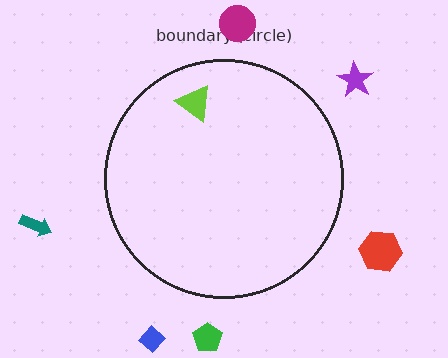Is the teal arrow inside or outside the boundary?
Outside.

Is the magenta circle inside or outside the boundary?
Outside.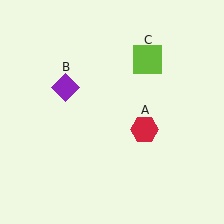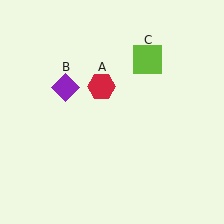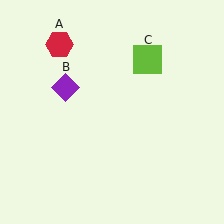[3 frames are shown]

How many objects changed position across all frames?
1 object changed position: red hexagon (object A).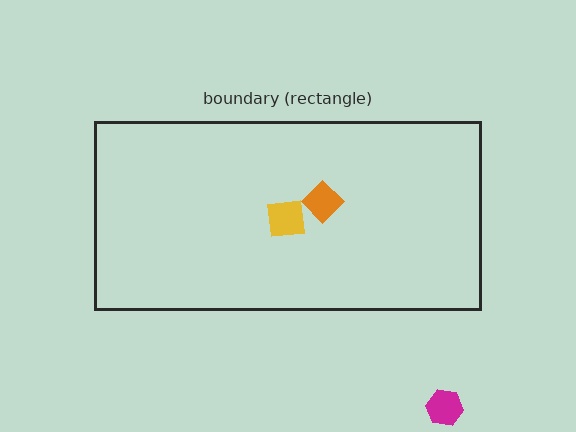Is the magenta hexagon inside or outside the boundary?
Outside.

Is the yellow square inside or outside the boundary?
Inside.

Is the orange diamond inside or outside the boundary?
Inside.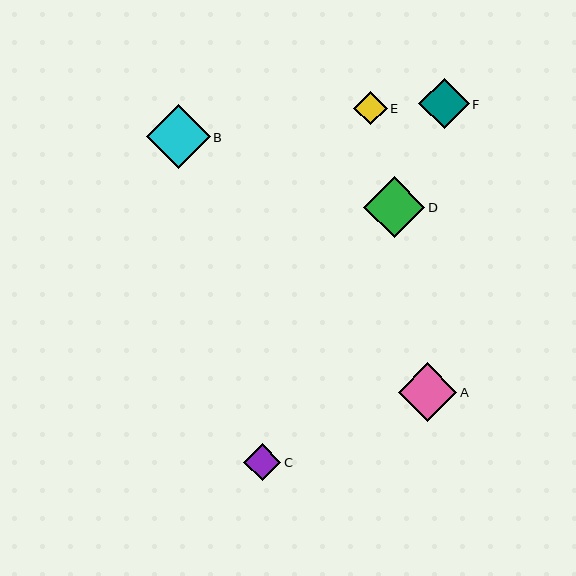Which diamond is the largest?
Diamond B is the largest with a size of approximately 64 pixels.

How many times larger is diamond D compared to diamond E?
Diamond D is approximately 1.8 times the size of diamond E.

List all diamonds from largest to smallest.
From largest to smallest: B, D, A, F, C, E.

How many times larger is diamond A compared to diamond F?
Diamond A is approximately 1.2 times the size of diamond F.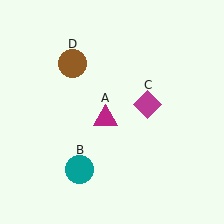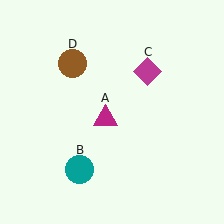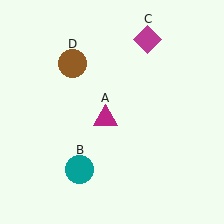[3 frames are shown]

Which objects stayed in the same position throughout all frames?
Magenta triangle (object A) and teal circle (object B) and brown circle (object D) remained stationary.